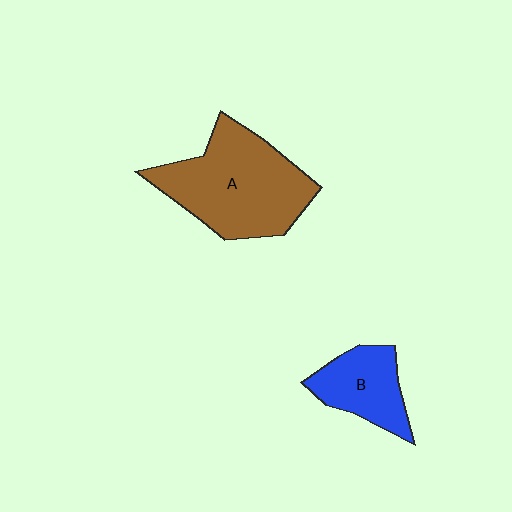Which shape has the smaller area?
Shape B (blue).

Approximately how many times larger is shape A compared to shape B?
Approximately 2.1 times.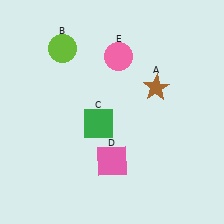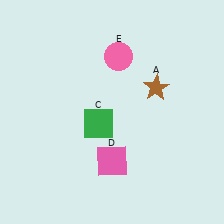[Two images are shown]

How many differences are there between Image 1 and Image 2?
There is 1 difference between the two images.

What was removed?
The lime circle (B) was removed in Image 2.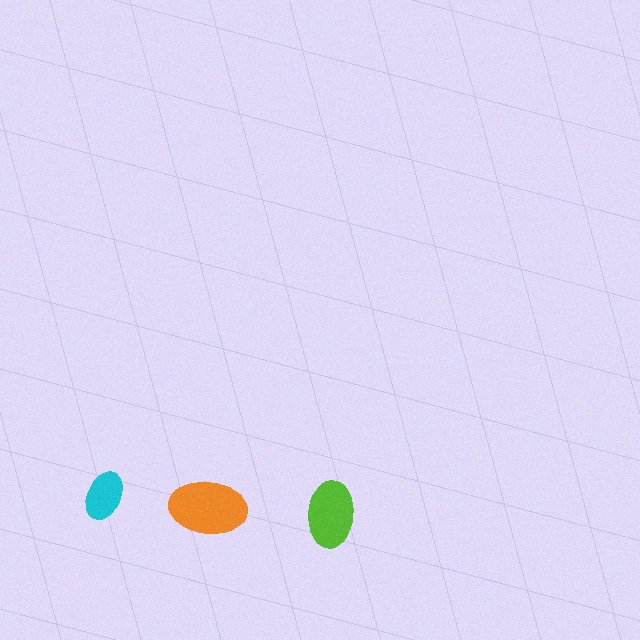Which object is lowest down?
The lime ellipse is bottommost.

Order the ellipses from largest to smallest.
the orange one, the lime one, the cyan one.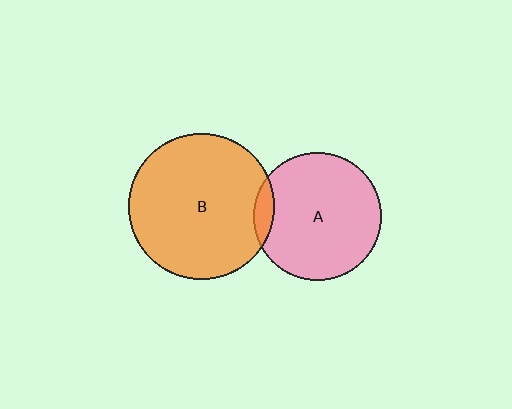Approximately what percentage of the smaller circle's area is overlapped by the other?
Approximately 10%.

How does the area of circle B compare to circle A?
Approximately 1.3 times.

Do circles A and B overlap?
Yes.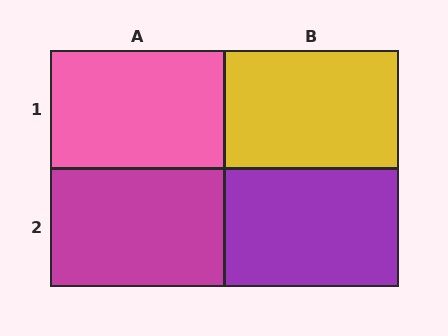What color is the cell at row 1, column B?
Yellow.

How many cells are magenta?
1 cell is magenta.